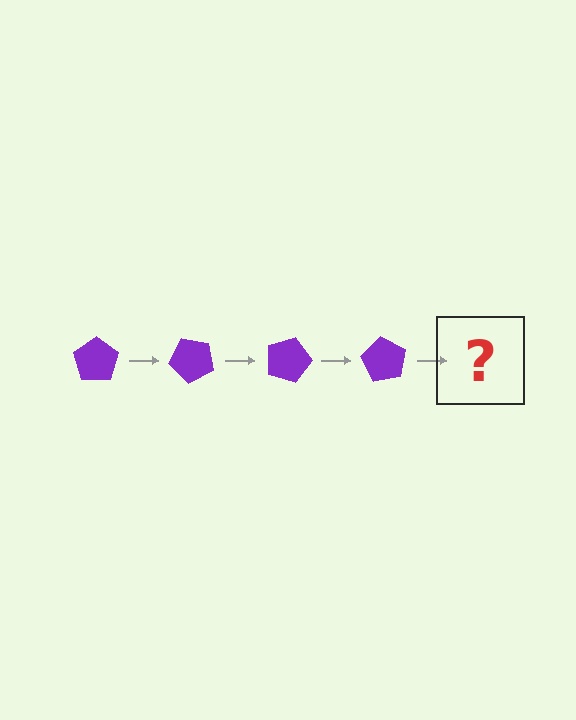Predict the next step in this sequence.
The next step is a purple pentagon rotated 180 degrees.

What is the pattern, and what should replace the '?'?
The pattern is that the pentagon rotates 45 degrees each step. The '?' should be a purple pentagon rotated 180 degrees.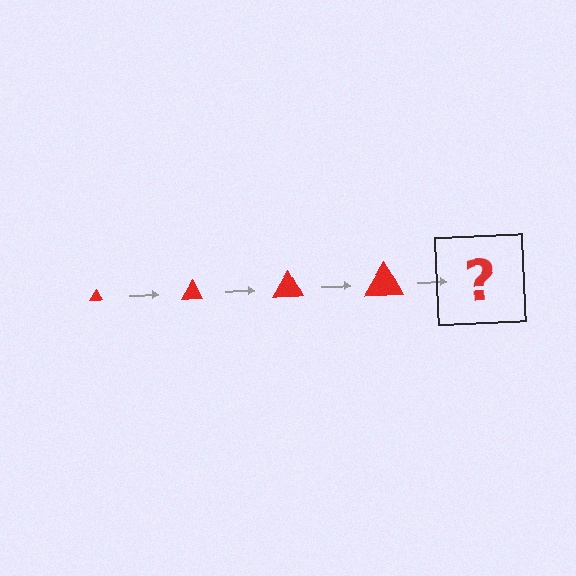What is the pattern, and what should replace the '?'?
The pattern is that the triangle gets progressively larger each step. The '?' should be a red triangle, larger than the previous one.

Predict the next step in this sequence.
The next step is a red triangle, larger than the previous one.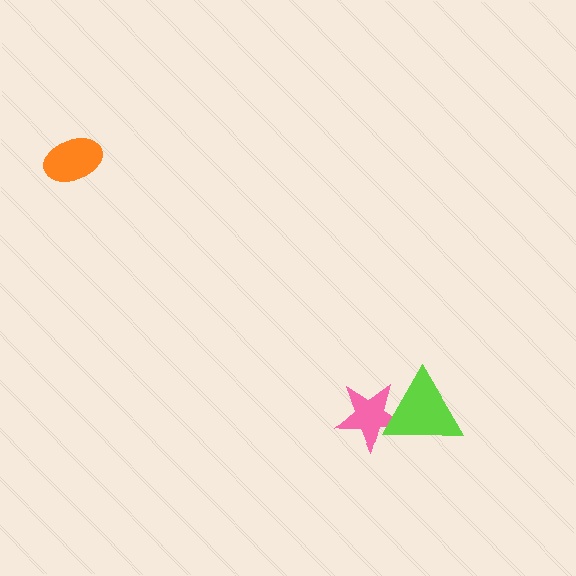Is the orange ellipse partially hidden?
No, no other shape covers it.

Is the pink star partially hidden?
Yes, it is partially covered by another shape.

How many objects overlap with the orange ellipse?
0 objects overlap with the orange ellipse.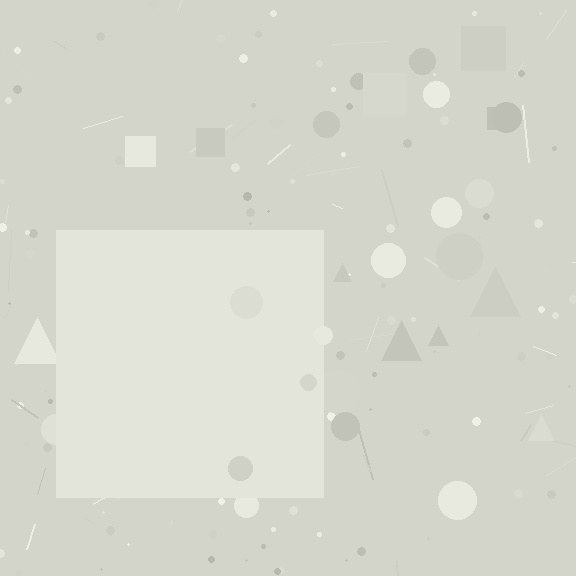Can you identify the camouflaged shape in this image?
The camouflaged shape is a square.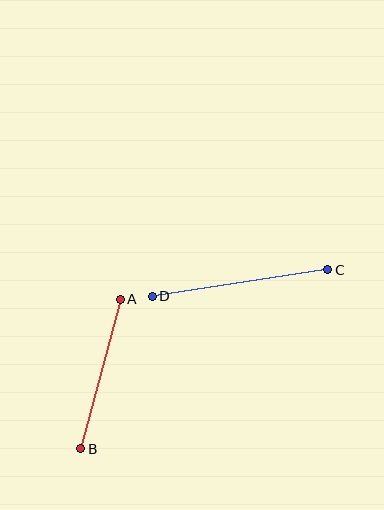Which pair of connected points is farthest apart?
Points C and D are farthest apart.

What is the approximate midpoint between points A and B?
The midpoint is at approximately (101, 374) pixels.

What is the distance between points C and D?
The distance is approximately 178 pixels.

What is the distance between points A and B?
The distance is approximately 154 pixels.